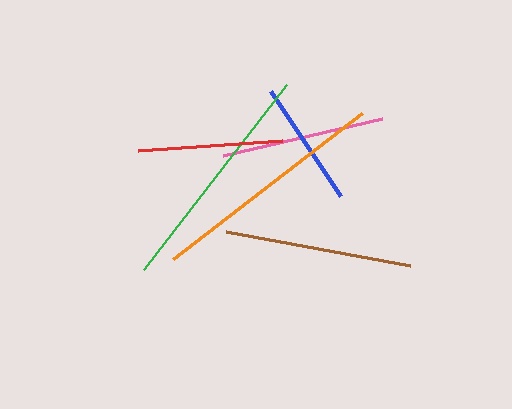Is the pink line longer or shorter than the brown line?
The brown line is longer than the pink line.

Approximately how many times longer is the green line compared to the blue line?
The green line is approximately 1.9 times the length of the blue line.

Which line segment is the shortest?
The blue line is the shortest at approximately 126 pixels.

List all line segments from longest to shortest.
From longest to shortest: orange, green, brown, pink, red, blue.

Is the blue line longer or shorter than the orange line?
The orange line is longer than the blue line.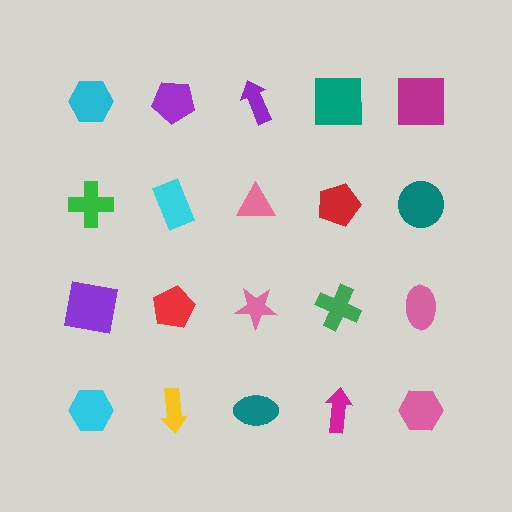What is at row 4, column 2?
A yellow arrow.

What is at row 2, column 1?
A green cross.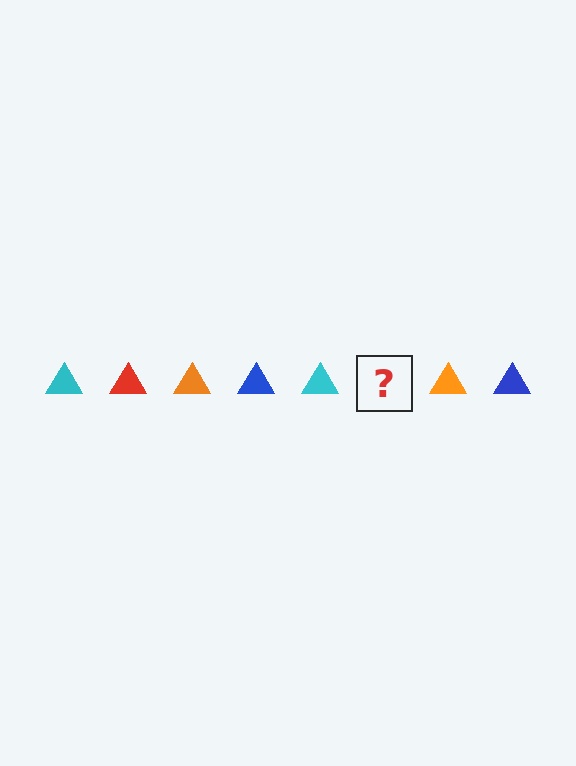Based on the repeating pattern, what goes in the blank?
The blank should be a red triangle.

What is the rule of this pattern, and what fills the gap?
The rule is that the pattern cycles through cyan, red, orange, blue triangles. The gap should be filled with a red triangle.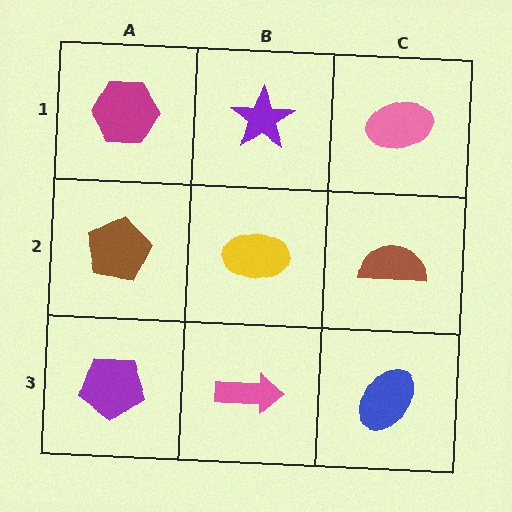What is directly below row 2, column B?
A pink arrow.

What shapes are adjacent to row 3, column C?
A brown semicircle (row 2, column C), a pink arrow (row 3, column B).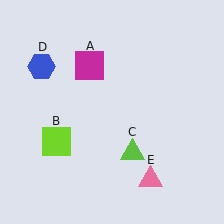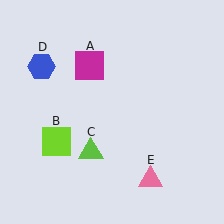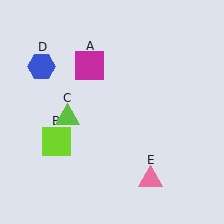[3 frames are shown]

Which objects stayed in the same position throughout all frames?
Magenta square (object A) and lime square (object B) and blue hexagon (object D) and pink triangle (object E) remained stationary.